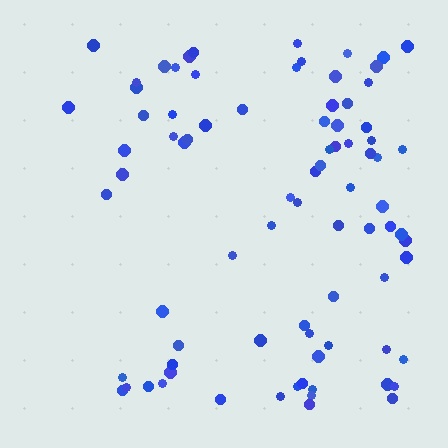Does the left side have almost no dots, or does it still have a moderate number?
Still a moderate number, just noticeably fewer than the right.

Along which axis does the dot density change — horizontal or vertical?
Horizontal.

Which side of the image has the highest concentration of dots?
The right.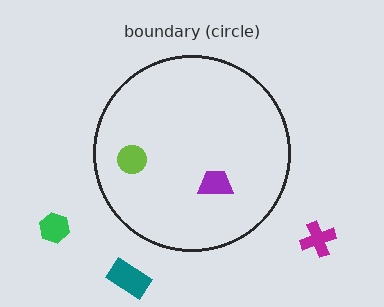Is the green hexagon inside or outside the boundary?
Outside.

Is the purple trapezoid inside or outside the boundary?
Inside.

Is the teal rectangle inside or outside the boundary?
Outside.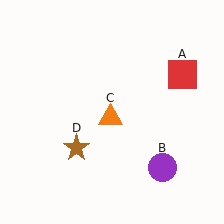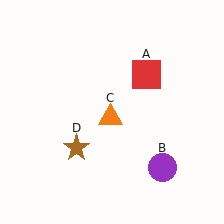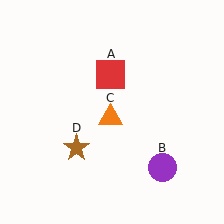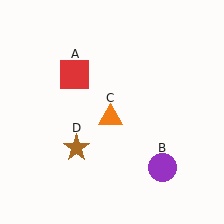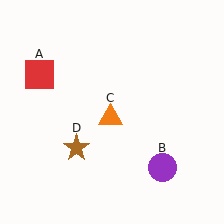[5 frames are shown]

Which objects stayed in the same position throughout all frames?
Purple circle (object B) and orange triangle (object C) and brown star (object D) remained stationary.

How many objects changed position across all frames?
1 object changed position: red square (object A).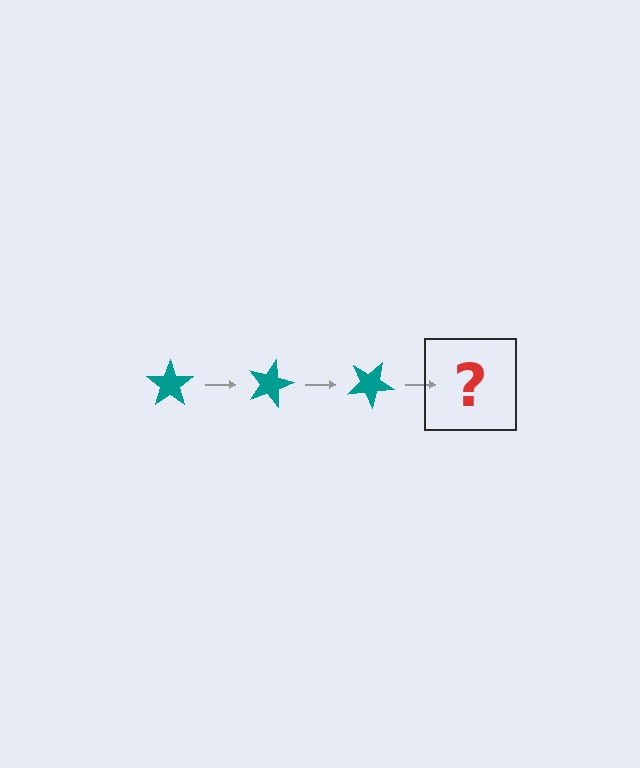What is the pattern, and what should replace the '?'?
The pattern is that the star rotates 15 degrees each step. The '?' should be a teal star rotated 45 degrees.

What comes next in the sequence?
The next element should be a teal star rotated 45 degrees.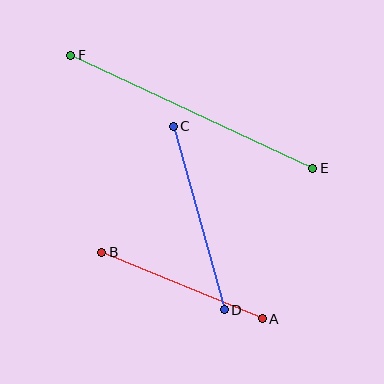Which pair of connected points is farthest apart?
Points E and F are farthest apart.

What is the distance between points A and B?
The distance is approximately 174 pixels.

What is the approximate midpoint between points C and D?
The midpoint is at approximately (199, 218) pixels.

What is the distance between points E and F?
The distance is approximately 267 pixels.